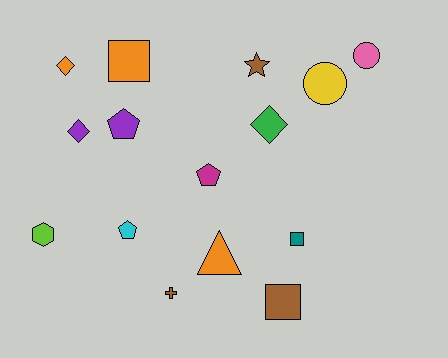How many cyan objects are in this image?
There is 1 cyan object.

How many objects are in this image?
There are 15 objects.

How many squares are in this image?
There are 3 squares.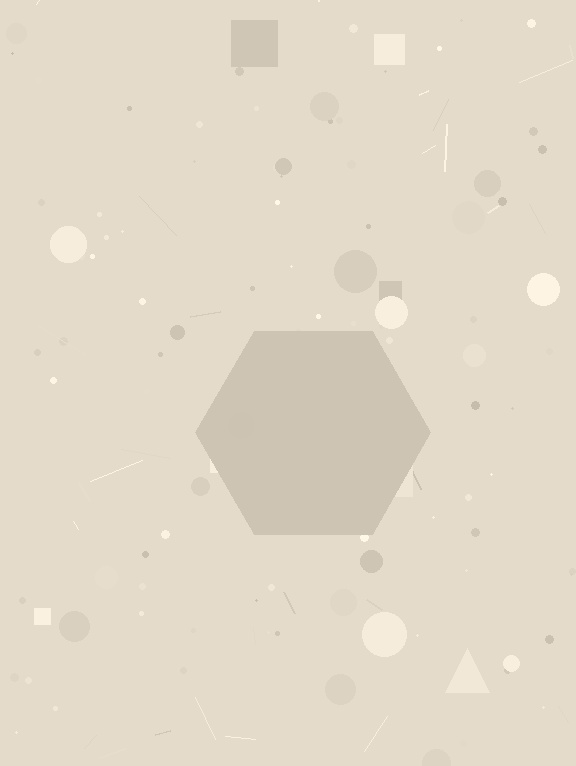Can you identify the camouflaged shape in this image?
The camouflaged shape is a hexagon.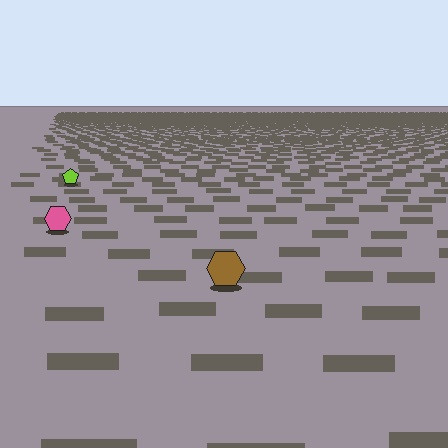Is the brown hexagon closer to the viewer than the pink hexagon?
Yes. The brown hexagon is closer — you can tell from the texture gradient: the ground texture is coarser near it.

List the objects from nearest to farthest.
From nearest to farthest: the brown hexagon, the pink hexagon, the lime pentagon.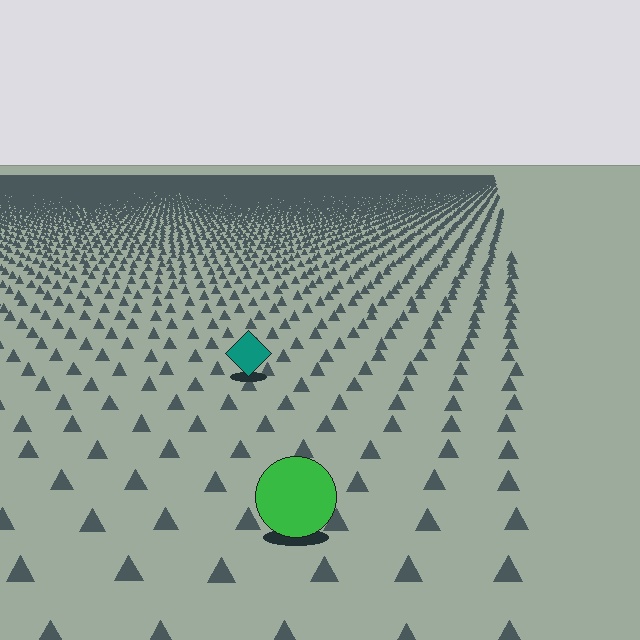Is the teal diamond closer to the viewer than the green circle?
No. The green circle is closer — you can tell from the texture gradient: the ground texture is coarser near it.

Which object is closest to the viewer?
The green circle is closest. The texture marks near it are larger and more spread out.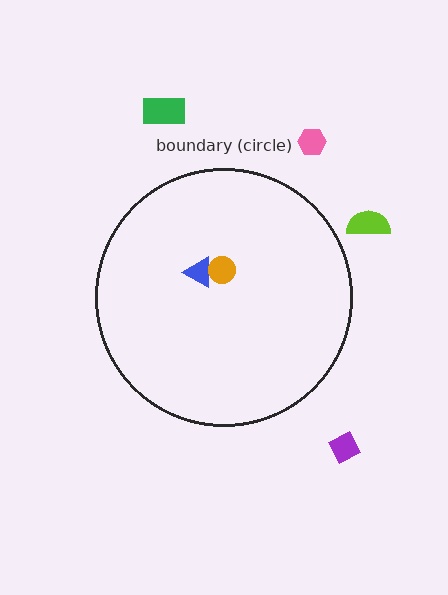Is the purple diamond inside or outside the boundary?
Outside.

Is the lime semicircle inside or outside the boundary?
Outside.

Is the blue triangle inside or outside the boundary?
Inside.